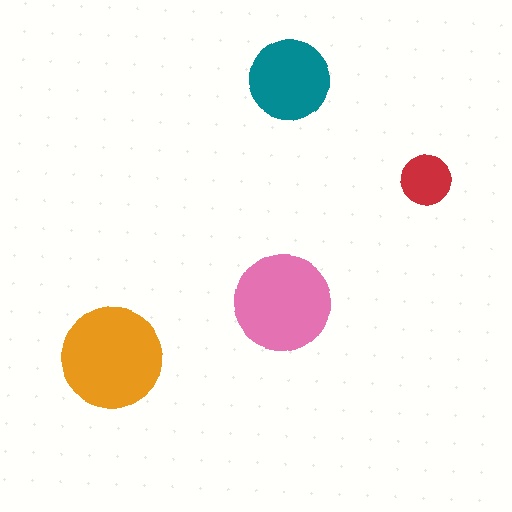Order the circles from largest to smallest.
the orange one, the pink one, the teal one, the red one.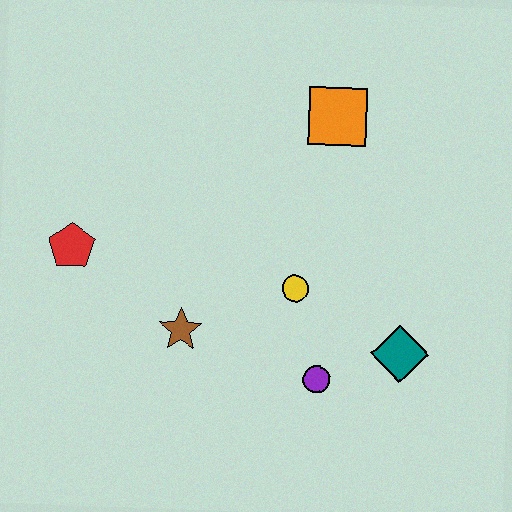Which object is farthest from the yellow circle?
The red pentagon is farthest from the yellow circle.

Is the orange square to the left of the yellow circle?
No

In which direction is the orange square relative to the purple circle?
The orange square is above the purple circle.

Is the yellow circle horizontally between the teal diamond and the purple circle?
No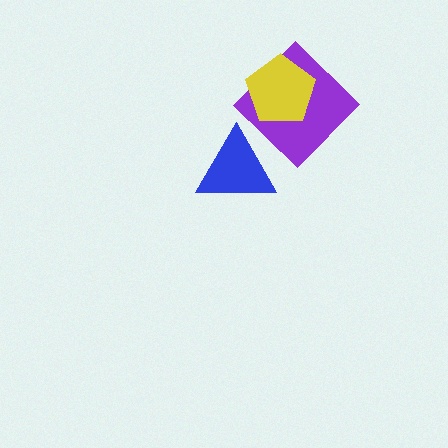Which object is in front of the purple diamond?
The yellow pentagon is in front of the purple diamond.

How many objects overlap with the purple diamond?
1 object overlaps with the purple diamond.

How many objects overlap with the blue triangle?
0 objects overlap with the blue triangle.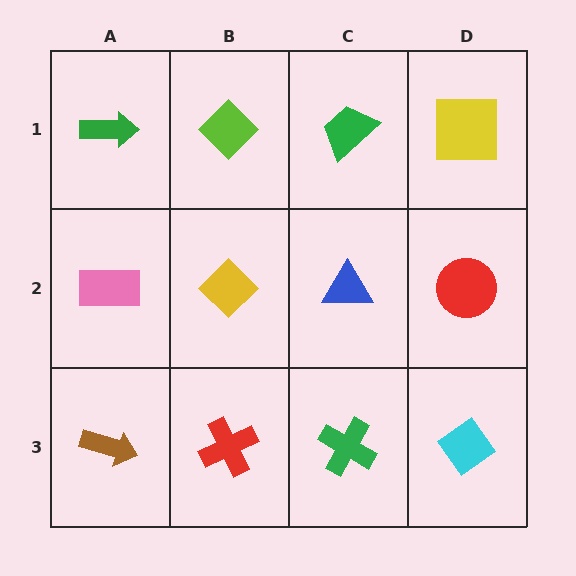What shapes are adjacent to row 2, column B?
A lime diamond (row 1, column B), a red cross (row 3, column B), a pink rectangle (row 2, column A), a blue triangle (row 2, column C).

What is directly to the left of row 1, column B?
A green arrow.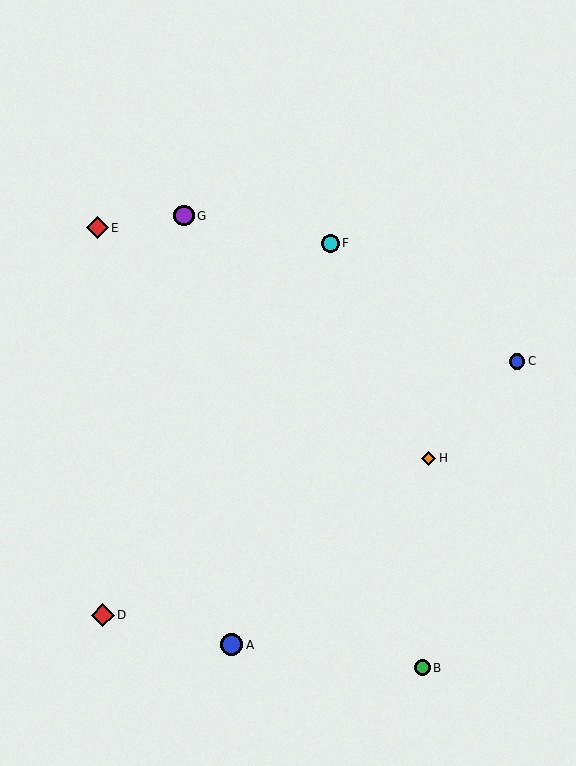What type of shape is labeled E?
Shape E is a red diamond.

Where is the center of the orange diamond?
The center of the orange diamond is at (429, 459).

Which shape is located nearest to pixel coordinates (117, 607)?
The red diamond (labeled D) at (103, 615) is nearest to that location.